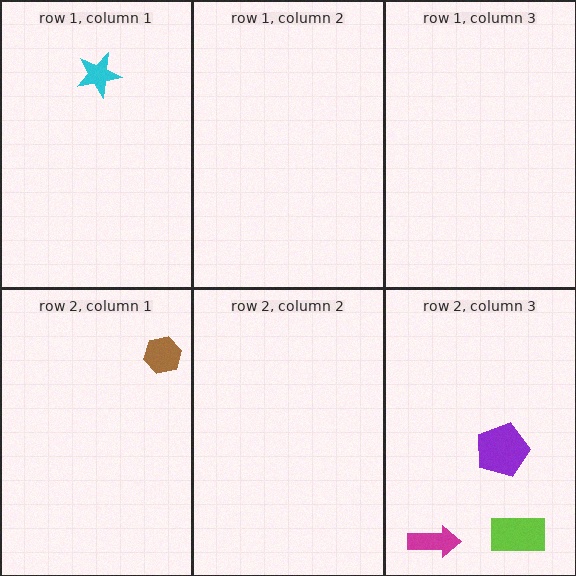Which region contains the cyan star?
The row 1, column 1 region.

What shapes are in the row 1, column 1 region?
The cyan star.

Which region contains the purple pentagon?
The row 2, column 3 region.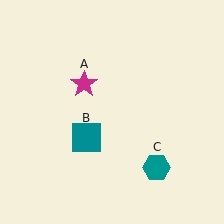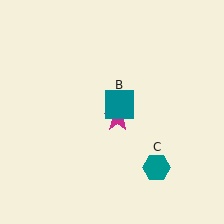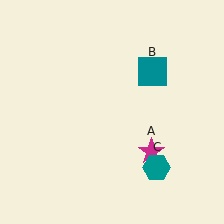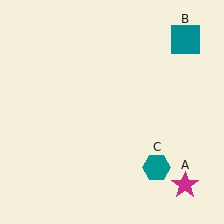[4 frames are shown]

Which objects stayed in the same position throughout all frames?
Teal hexagon (object C) remained stationary.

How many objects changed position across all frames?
2 objects changed position: magenta star (object A), teal square (object B).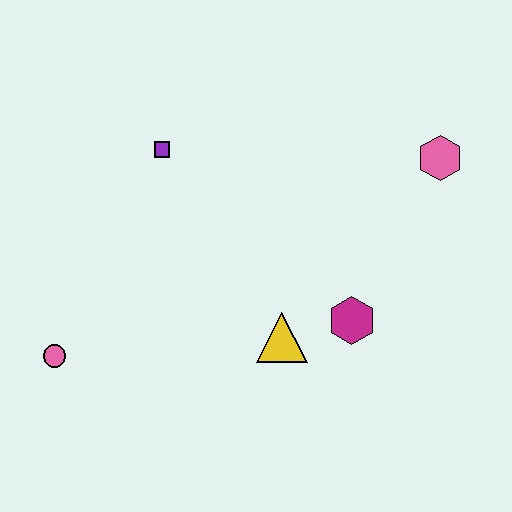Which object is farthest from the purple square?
The pink hexagon is farthest from the purple square.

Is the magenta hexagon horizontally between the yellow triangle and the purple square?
No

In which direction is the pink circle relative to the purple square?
The pink circle is below the purple square.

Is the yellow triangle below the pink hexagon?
Yes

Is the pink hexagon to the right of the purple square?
Yes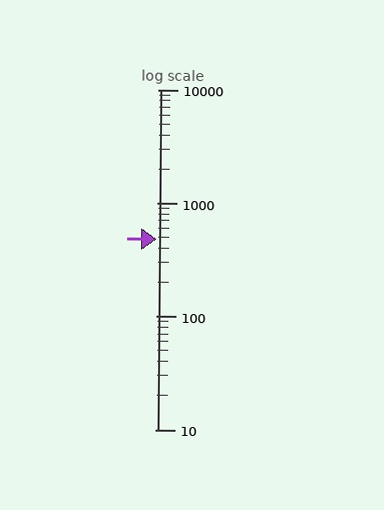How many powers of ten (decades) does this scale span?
The scale spans 3 decades, from 10 to 10000.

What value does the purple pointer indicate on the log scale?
The pointer indicates approximately 480.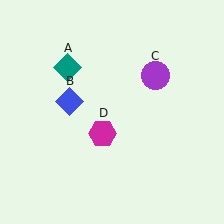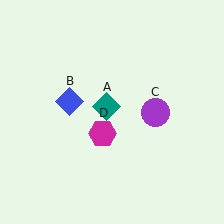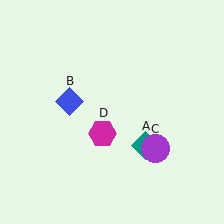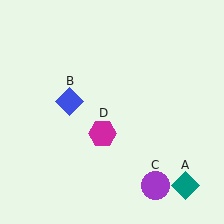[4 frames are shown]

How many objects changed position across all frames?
2 objects changed position: teal diamond (object A), purple circle (object C).